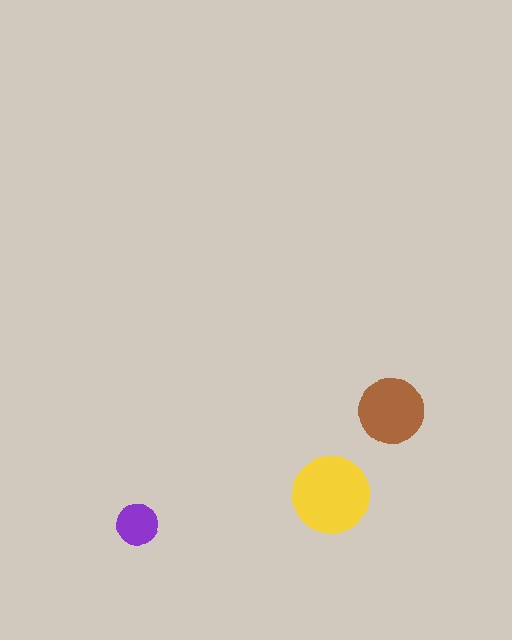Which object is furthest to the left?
The purple circle is leftmost.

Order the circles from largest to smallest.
the yellow one, the brown one, the purple one.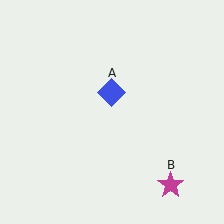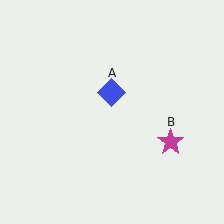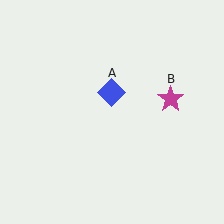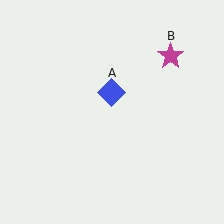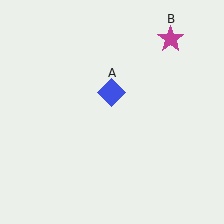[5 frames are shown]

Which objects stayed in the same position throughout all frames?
Blue diamond (object A) remained stationary.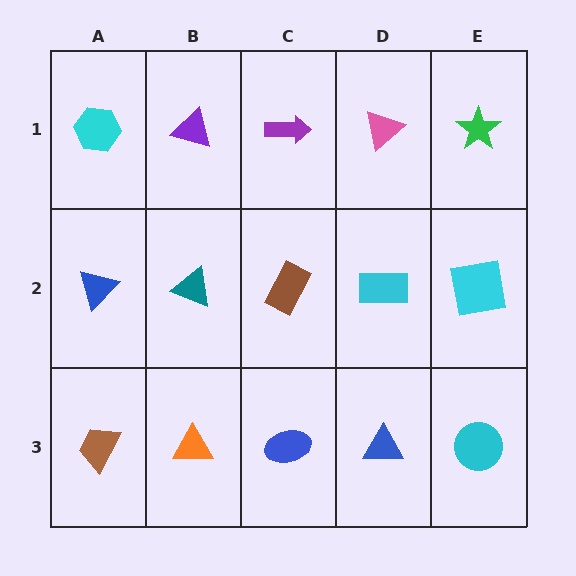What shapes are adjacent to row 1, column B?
A teal triangle (row 2, column B), a cyan hexagon (row 1, column A), a purple arrow (row 1, column C).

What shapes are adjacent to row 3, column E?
A cyan square (row 2, column E), a blue triangle (row 3, column D).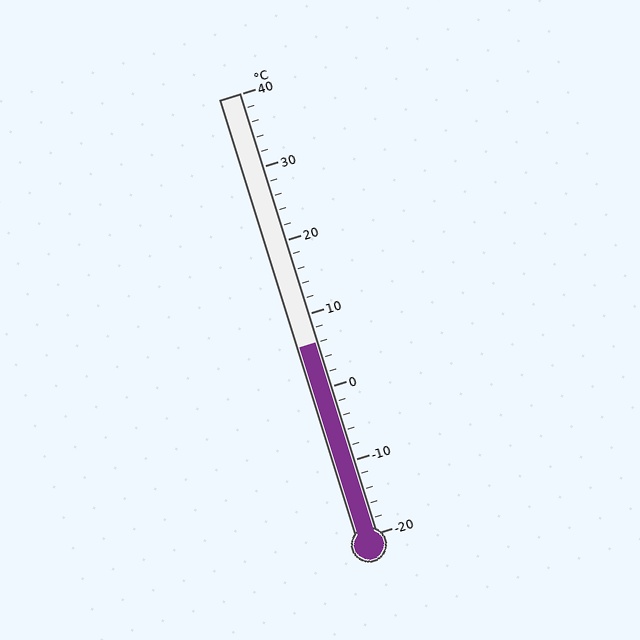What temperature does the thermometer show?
The thermometer shows approximately 6°C.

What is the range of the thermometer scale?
The thermometer scale ranges from -20°C to 40°C.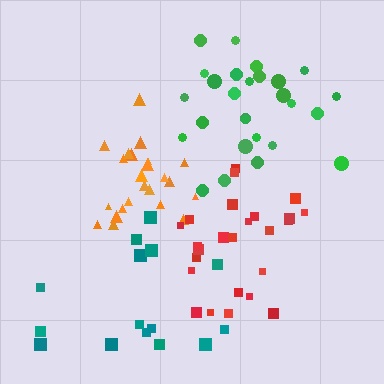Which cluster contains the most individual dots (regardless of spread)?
Green (27).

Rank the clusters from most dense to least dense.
orange, red, green, teal.